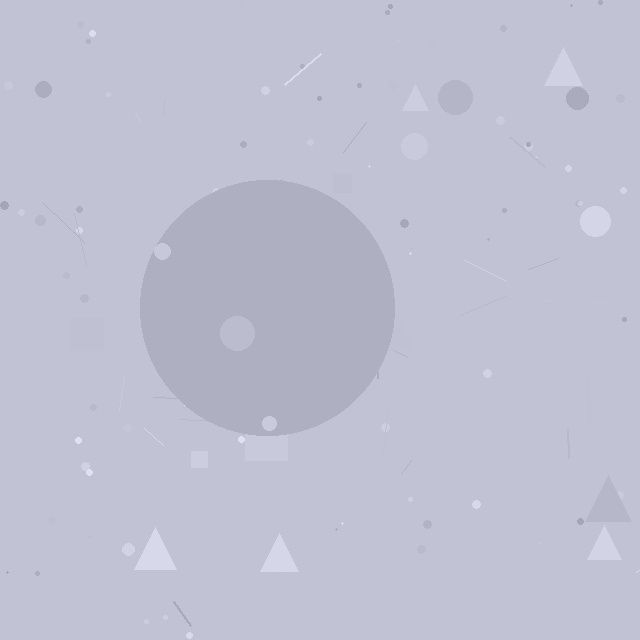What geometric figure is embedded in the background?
A circle is embedded in the background.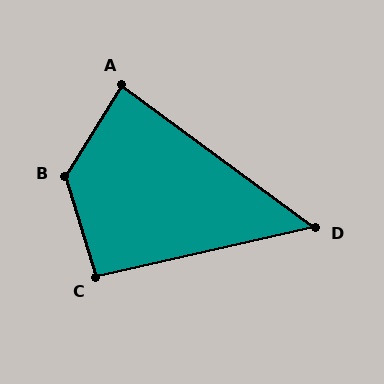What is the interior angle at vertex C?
Approximately 95 degrees (approximately right).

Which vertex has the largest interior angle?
B, at approximately 131 degrees.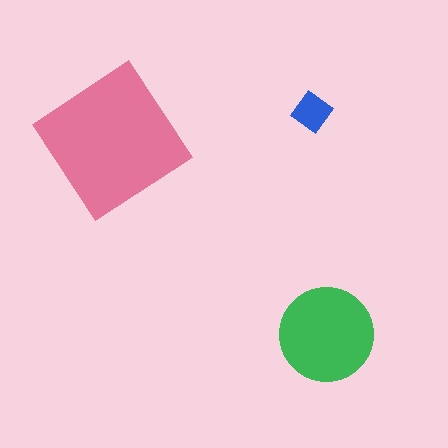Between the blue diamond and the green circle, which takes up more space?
The green circle.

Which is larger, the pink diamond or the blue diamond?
The pink diamond.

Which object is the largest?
The pink diamond.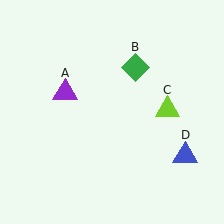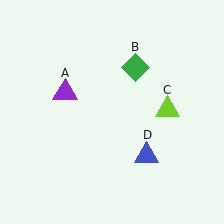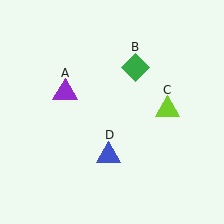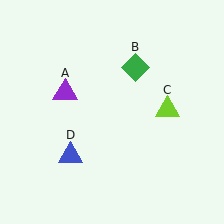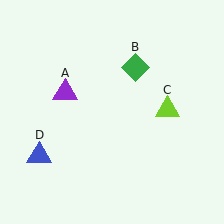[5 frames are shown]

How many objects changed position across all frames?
1 object changed position: blue triangle (object D).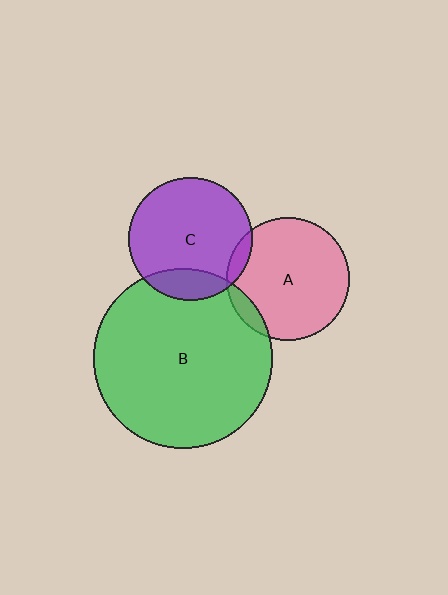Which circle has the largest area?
Circle B (green).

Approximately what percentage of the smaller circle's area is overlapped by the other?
Approximately 5%.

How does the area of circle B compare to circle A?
Approximately 2.1 times.